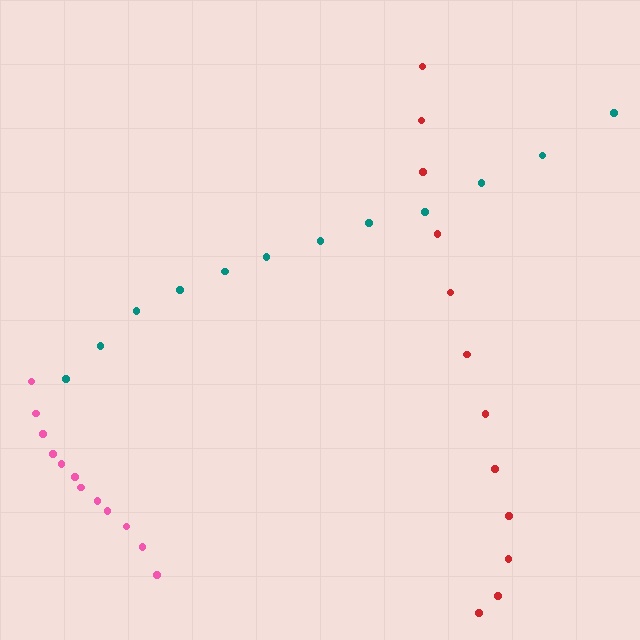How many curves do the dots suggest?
There are 3 distinct paths.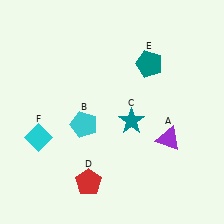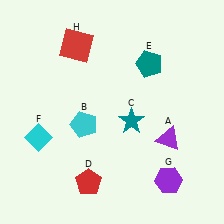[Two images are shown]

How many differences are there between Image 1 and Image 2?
There are 2 differences between the two images.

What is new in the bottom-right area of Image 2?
A purple hexagon (G) was added in the bottom-right area of Image 2.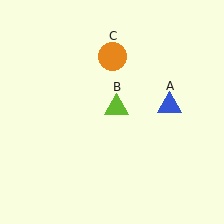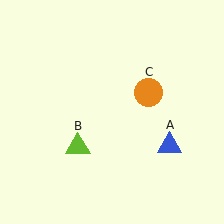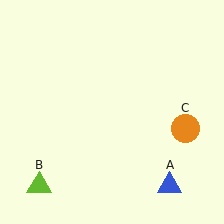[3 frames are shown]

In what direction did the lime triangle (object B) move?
The lime triangle (object B) moved down and to the left.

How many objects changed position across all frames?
3 objects changed position: blue triangle (object A), lime triangle (object B), orange circle (object C).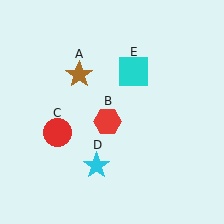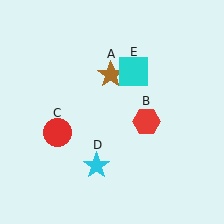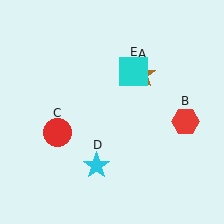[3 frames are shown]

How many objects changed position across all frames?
2 objects changed position: brown star (object A), red hexagon (object B).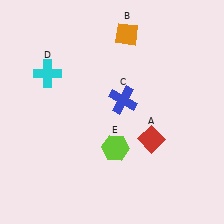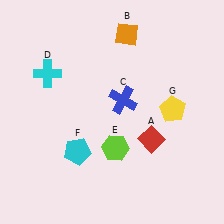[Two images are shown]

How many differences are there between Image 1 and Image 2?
There are 2 differences between the two images.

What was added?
A cyan pentagon (F), a yellow pentagon (G) were added in Image 2.